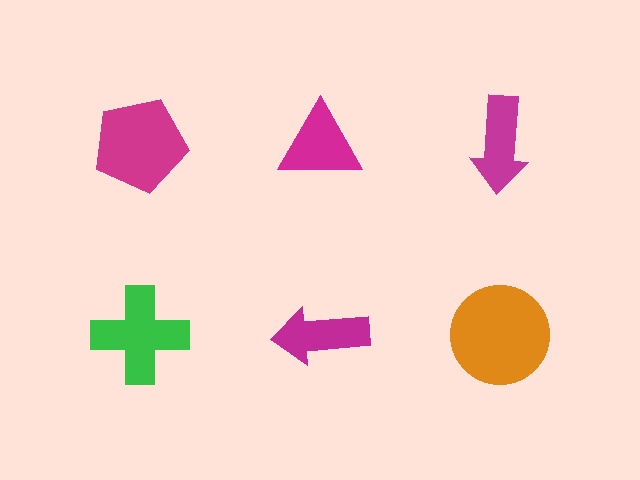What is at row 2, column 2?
A magenta arrow.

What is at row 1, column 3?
A magenta arrow.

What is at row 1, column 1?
A magenta pentagon.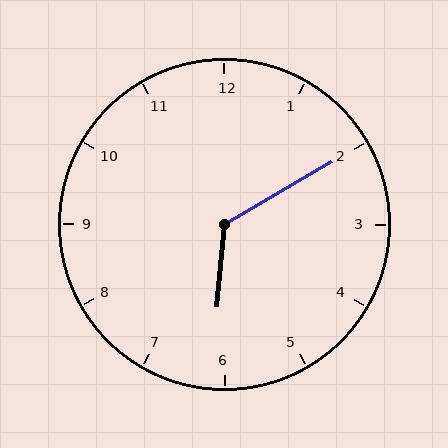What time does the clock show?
6:10.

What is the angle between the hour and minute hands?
Approximately 125 degrees.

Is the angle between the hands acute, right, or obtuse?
It is obtuse.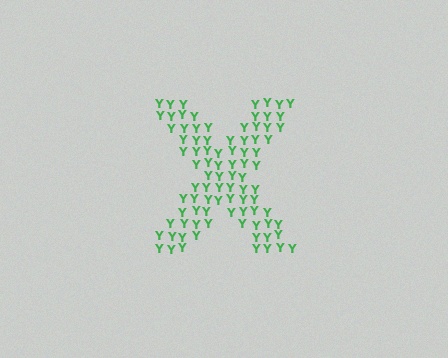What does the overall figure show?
The overall figure shows the letter X.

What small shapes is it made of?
It is made of small letter Y's.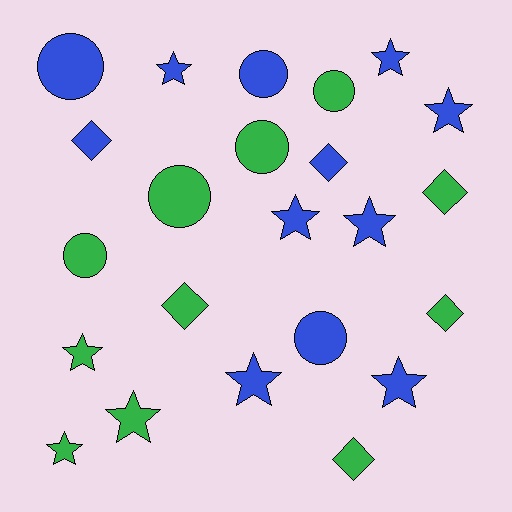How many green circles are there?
There are 4 green circles.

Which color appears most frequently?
Blue, with 12 objects.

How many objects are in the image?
There are 23 objects.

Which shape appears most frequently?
Star, with 10 objects.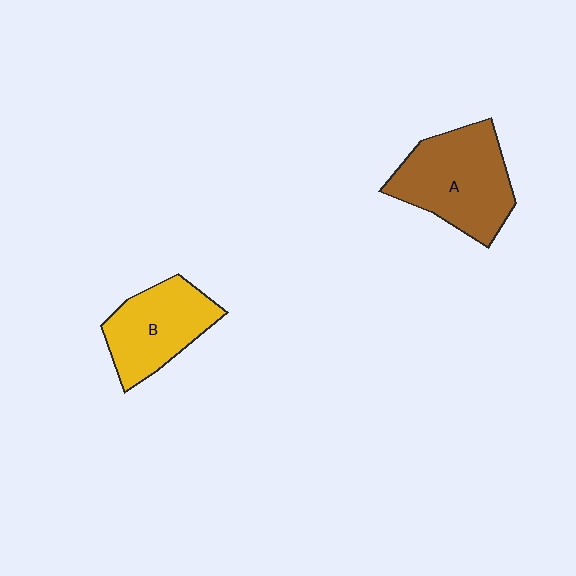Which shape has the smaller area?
Shape B (yellow).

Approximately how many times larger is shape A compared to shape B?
Approximately 1.3 times.